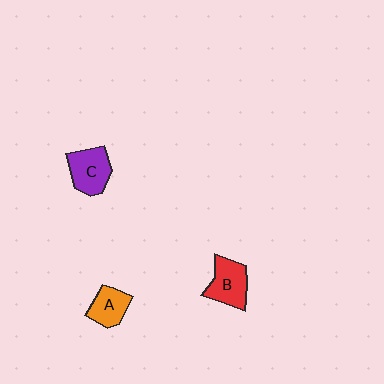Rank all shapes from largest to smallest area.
From largest to smallest: C (purple), B (red), A (orange).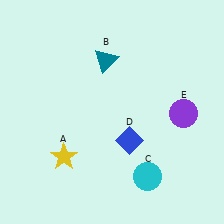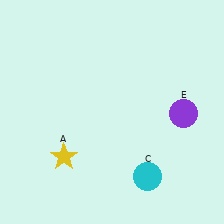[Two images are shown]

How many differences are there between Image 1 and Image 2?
There are 2 differences between the two images.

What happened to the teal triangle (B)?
The teal triangle (B) was removed in Image 2. It was in the top-left area of Image 1.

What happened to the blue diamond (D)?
The blue diamond (D) was removed in Image 2. It was in the bottom-right area of Image 1.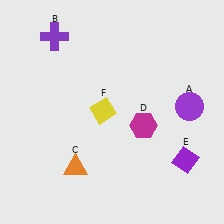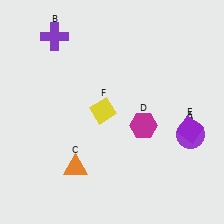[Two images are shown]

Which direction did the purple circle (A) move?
The purple circle (A) moved down.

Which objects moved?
The objects that moved are: the purple circle (A), the purple diamond (E).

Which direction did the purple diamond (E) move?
The purple diamond (E) moved up.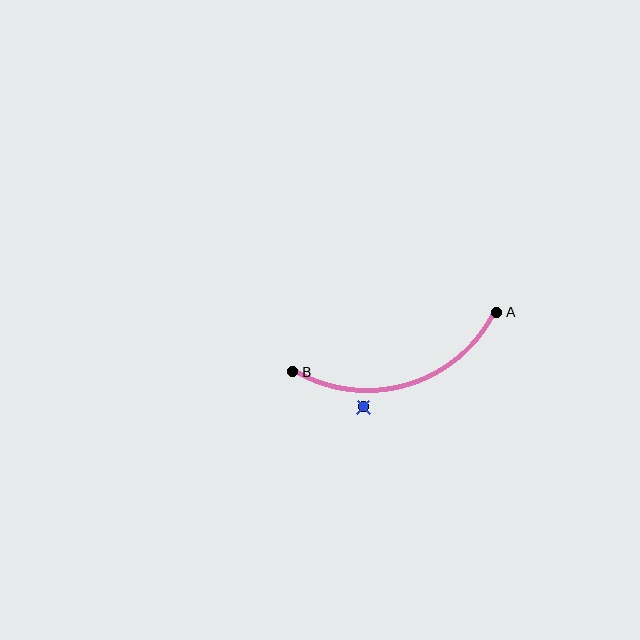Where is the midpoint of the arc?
The arc midpoint is the point on the curve farthest from the straight line joining A and B. It sits below that line.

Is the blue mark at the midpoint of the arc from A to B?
No — the blue mark does not lie on the arc at all. It sits slightly outside the curve.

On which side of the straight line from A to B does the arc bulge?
The arc bulges below the straight line connecting A and B.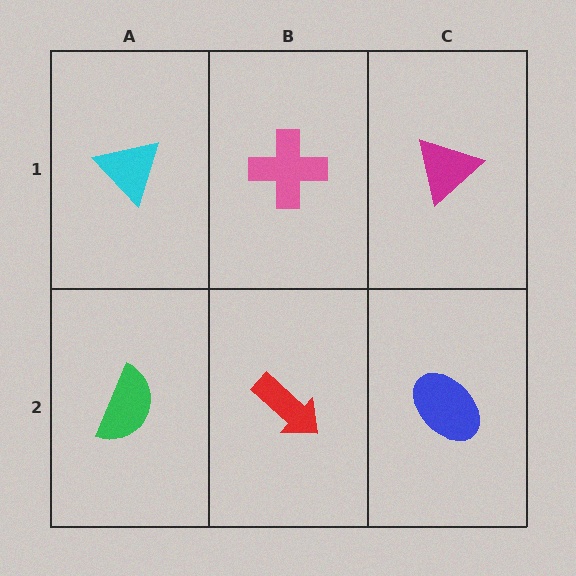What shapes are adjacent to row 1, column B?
A red arrow (row 2, column B), a cyan triangle (row 1, column A), a magenta triangle (row 1, column C).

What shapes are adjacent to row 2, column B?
A pink cross (row 1, column B), a green semicircle (row 2, column A), a blue ellipse (row 2, column C).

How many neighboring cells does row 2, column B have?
3.